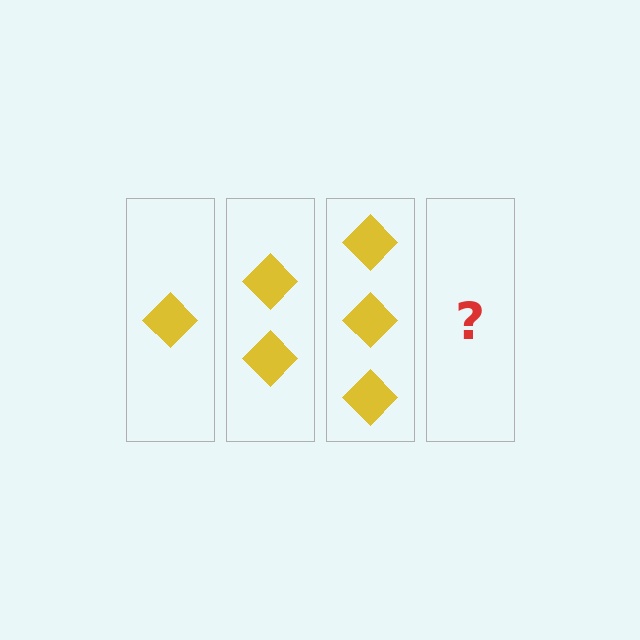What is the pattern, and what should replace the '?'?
The pattern is that each step adds one more diamond. The '?' should be 4 diamonds.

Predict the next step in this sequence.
The next step is 4 diamonds.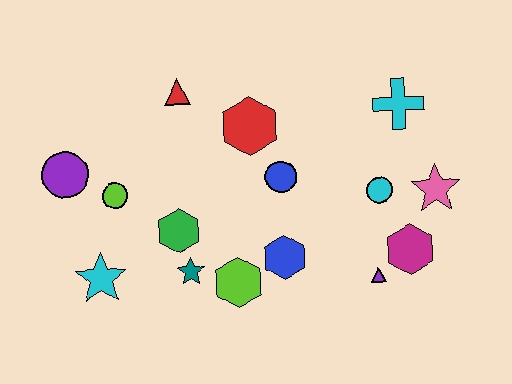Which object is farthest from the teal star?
The cyan cross is farthest from the teal star.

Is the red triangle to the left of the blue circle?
Yes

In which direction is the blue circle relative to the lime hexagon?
The blue circle is above the lime hexagon.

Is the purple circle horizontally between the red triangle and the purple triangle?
No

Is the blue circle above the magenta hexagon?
Yes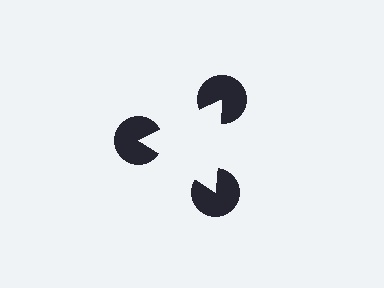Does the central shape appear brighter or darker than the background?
It typically appears slightly brighter than the background, even though no actual brightness change is drawn.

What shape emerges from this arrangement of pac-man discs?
An illusory triangle — its edges are inferred from the aligned wedge cuts in the pac-man discs, not physically drawn.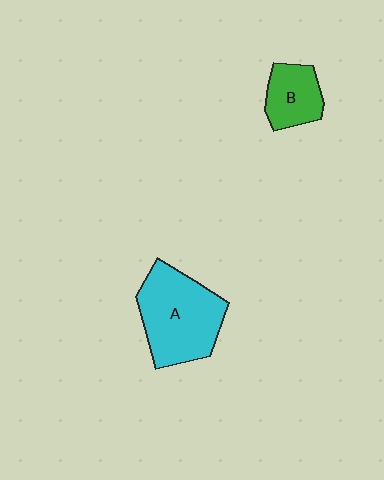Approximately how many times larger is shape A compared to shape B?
Approximately 2.1 times.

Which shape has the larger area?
Shape A (cyan).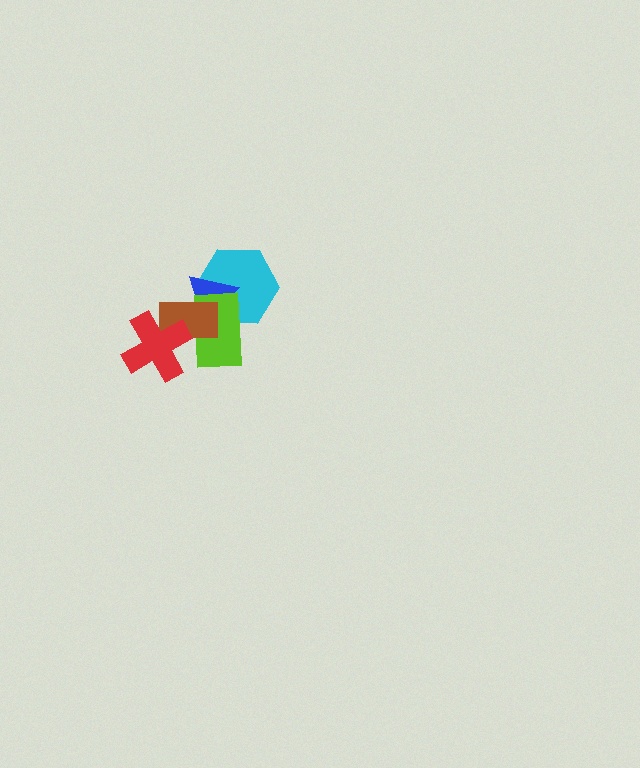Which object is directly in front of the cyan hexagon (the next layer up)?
The blue triangle is directly in front of the cyan hexagon.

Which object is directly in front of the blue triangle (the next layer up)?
The lime rectangle is directly in front of the blue triangle.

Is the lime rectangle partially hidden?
Yes, it is partially covered by another shape.